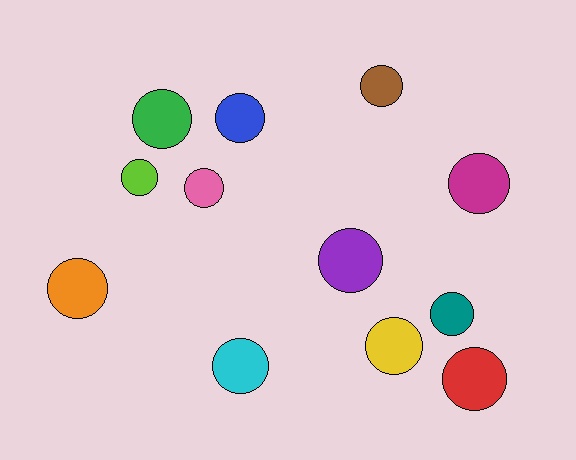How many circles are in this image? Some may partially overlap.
There are 12 circles.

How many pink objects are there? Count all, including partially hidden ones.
There is 1 pink object.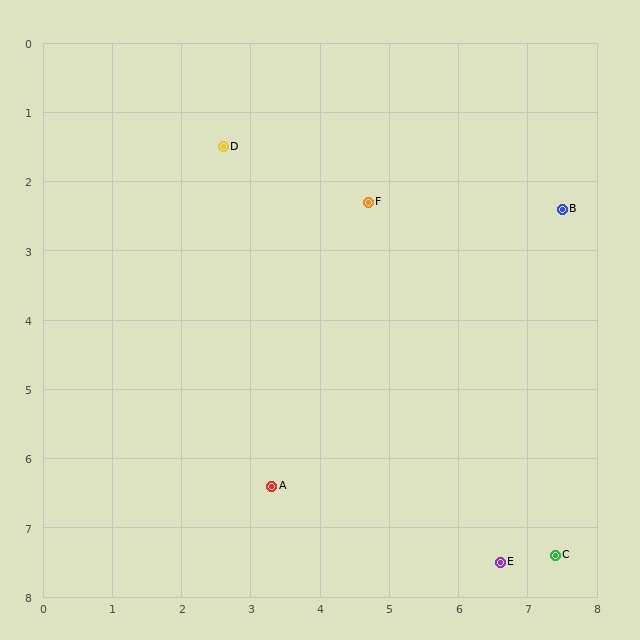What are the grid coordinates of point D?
Point D is at approximately (2.6, 1.5).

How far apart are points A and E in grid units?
Points A and E are about 3.5 grid units apart.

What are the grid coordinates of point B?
Point B is at approximately (7.5, 2.4).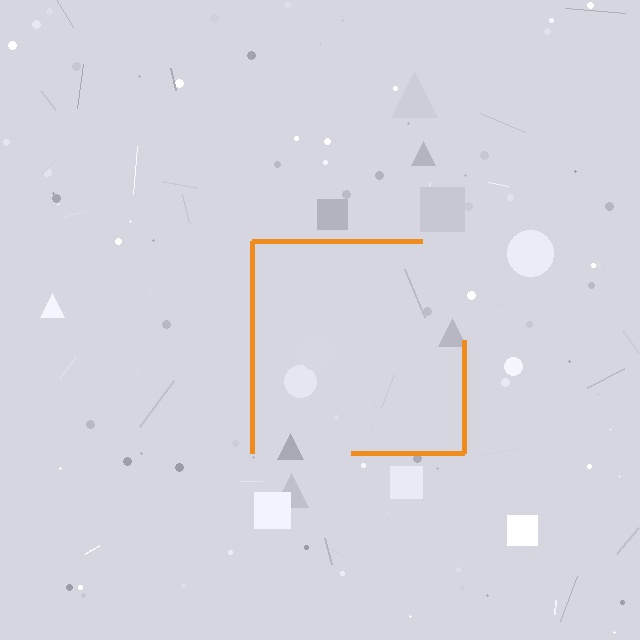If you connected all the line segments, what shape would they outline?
They would outline a square.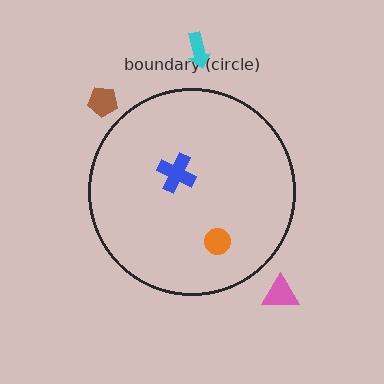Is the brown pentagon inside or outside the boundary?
Outside.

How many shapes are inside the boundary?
2 inside, 3 outside.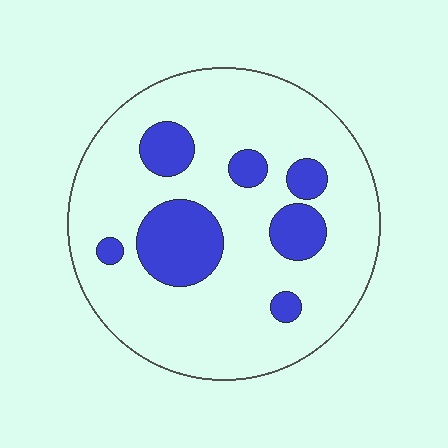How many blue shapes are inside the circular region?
7.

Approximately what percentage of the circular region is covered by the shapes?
Approximately 20%.